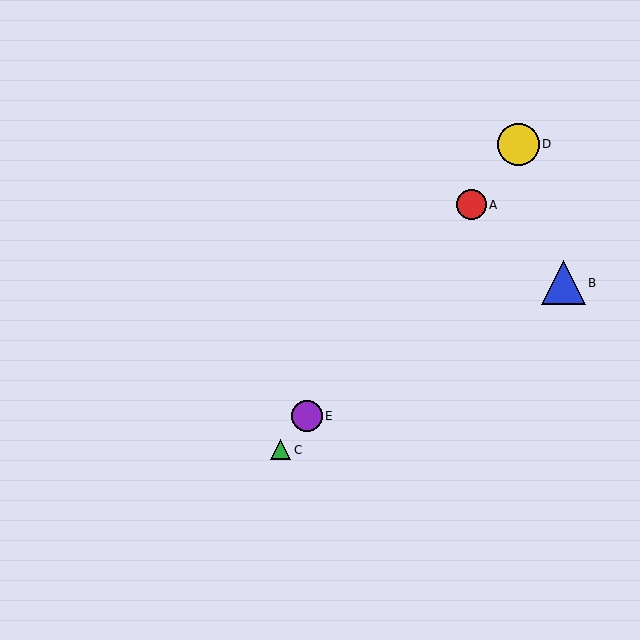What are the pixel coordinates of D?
Object D is at (518, 144).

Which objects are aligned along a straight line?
Objects A, C, D, E are aligned along a straight line.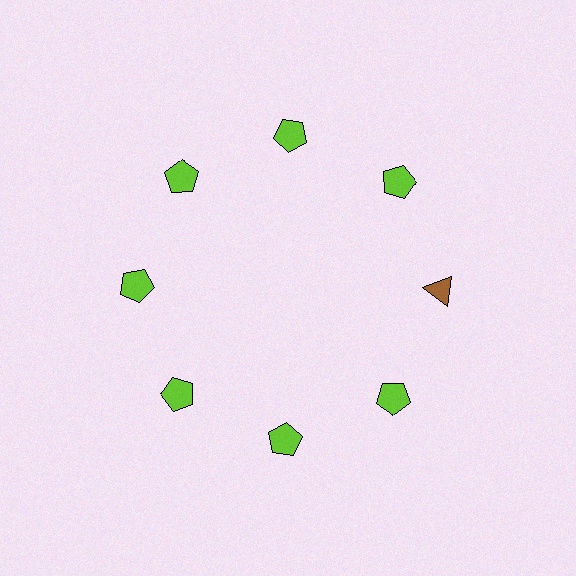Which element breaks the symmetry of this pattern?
The brown triangle at roughly the 3 o'clock position breaks the symmetry. All other shapes are lime pentagons.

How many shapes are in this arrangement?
There are 8 shapes arranged in a ring pattern.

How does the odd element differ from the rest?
It differs in both color (brown instead of lime) and shape (triangle instead of pentagon).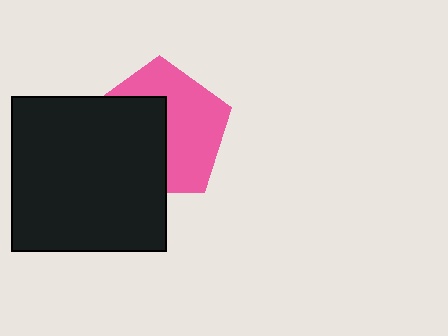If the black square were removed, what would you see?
You would see the complete pink pentagon.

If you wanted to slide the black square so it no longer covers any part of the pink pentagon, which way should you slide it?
Slide it left — that is the most direct way to separate the two shapes.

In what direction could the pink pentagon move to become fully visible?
The pink pentagon could move right. That would shift it out from behind the black square entirely.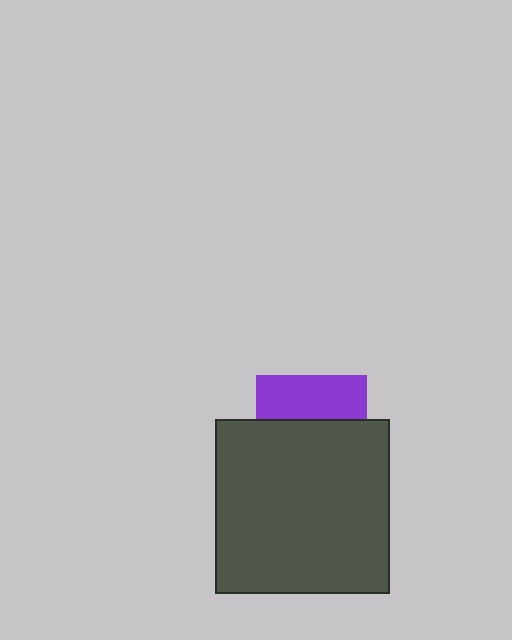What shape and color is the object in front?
The object in front is a dark gray square.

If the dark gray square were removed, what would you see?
You would see the complete purple square.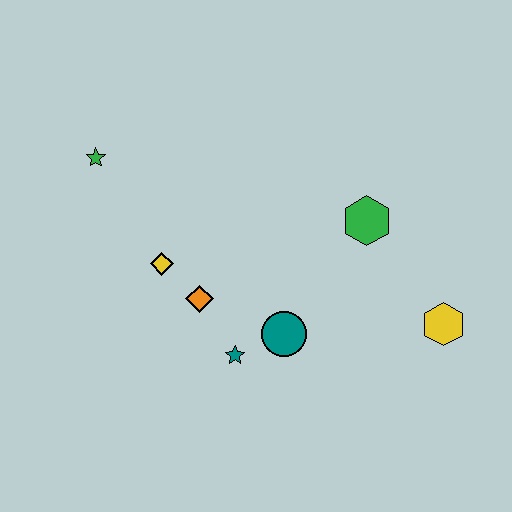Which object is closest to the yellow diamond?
The orange diamond is closest to the yellow diamond.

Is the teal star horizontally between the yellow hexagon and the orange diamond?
Yes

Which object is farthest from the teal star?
The green star is farthest from the teal star.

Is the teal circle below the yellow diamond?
Yes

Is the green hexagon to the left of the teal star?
No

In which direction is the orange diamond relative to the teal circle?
The orange diamond is to the left of the teal circle.